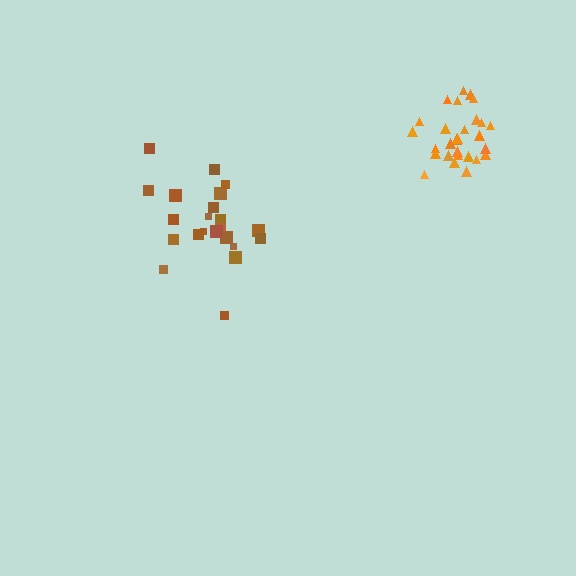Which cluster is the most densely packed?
Orange.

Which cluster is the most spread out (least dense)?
Brown.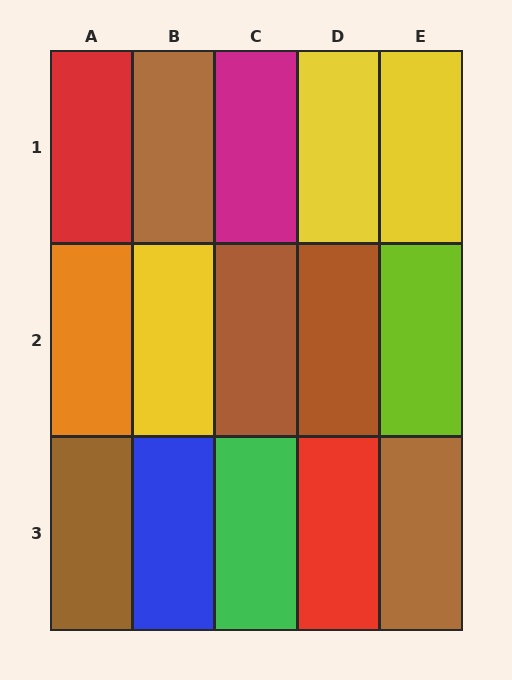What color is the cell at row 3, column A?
Brown.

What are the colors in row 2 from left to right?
Orange, yellow, brown, brown, lime.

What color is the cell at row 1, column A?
Red.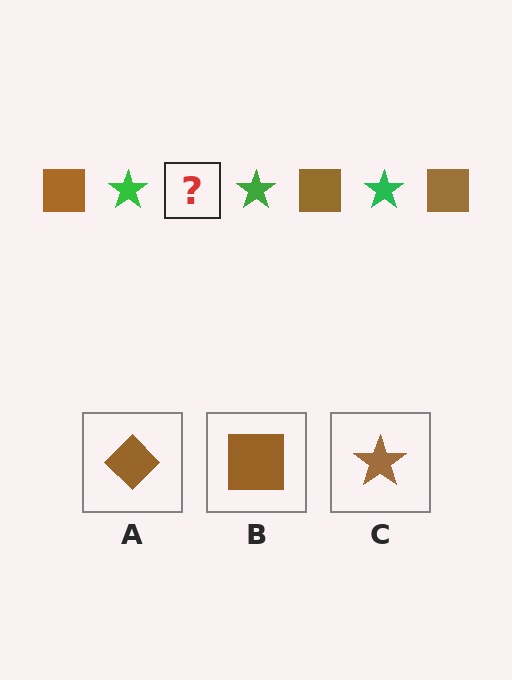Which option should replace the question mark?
Option B.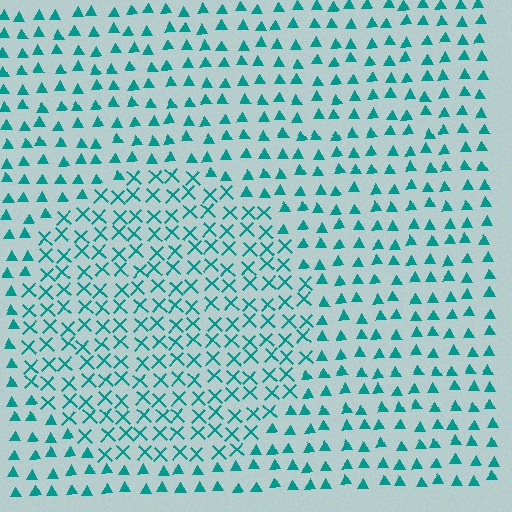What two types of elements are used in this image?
The image uses X marks inside the circle region and triangles outside it.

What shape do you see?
I see a circle.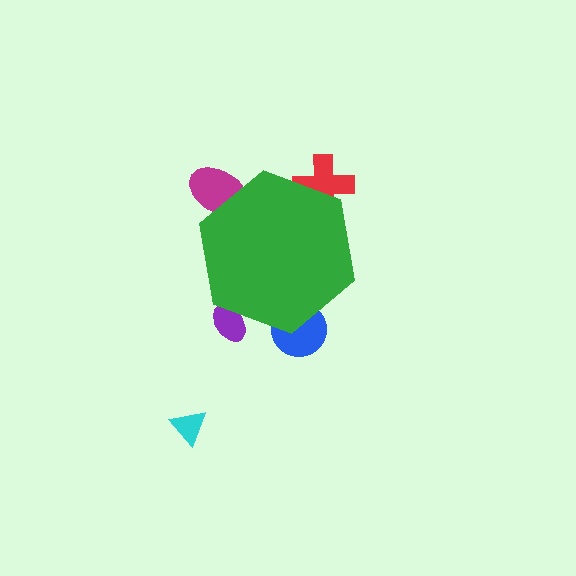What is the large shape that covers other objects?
A green hexagon.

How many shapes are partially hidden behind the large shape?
4 shapes are partially hidden.